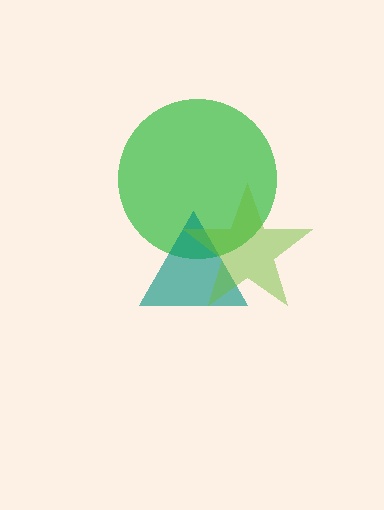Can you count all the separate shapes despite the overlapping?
Yes, there are 3 separate shapes.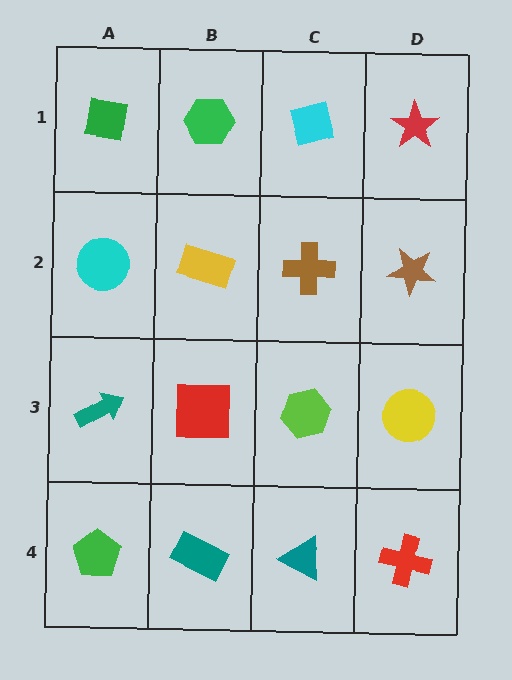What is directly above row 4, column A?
A teal arrow.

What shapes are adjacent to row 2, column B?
A green hexagon (row 1, column B), a red square (row 3, column B), a cyan circle (row 2, column A), a brown cross (row 2, column C).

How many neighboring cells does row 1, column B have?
3.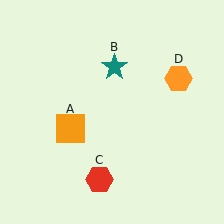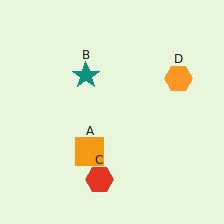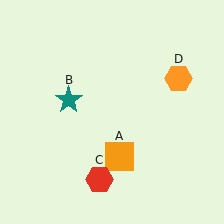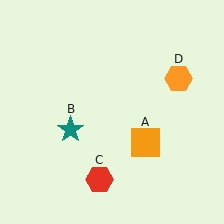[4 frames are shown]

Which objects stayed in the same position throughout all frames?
Red hexagon (object C) and orange hexagon (object D) remained stationary.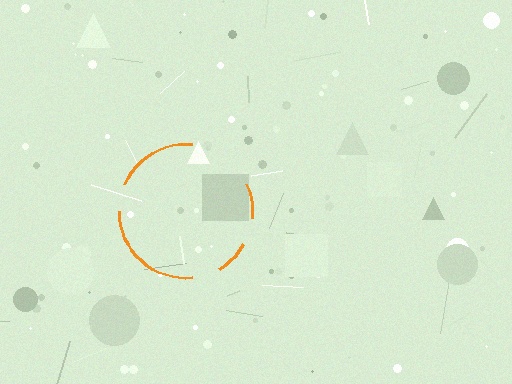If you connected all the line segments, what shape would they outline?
They would outline a circle.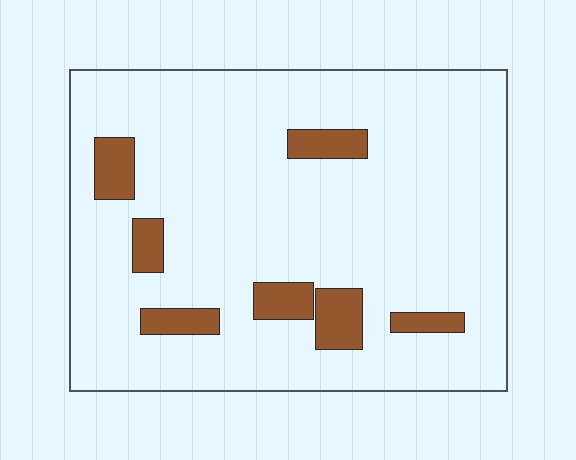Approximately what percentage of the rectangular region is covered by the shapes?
Approximately 10%.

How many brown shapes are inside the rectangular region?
7.